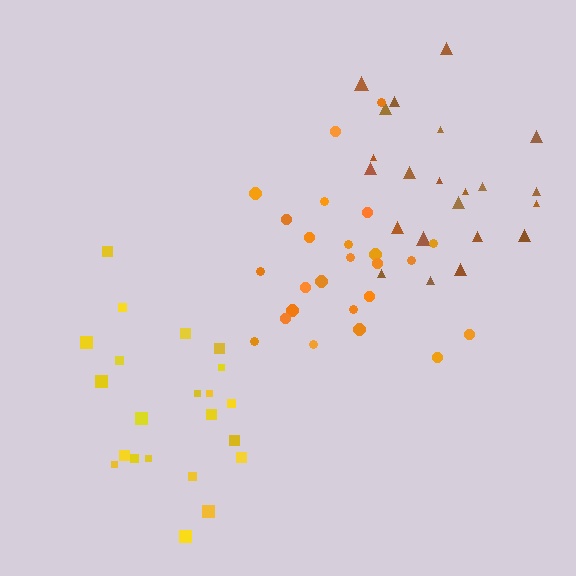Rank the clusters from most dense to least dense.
orange, brown, yellow.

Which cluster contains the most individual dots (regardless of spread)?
Orange (25).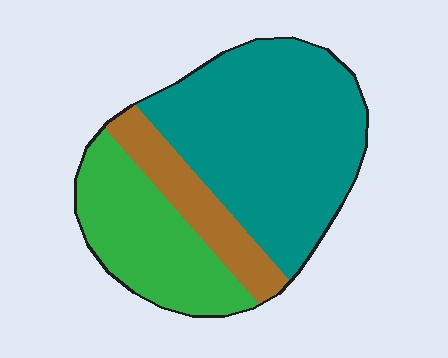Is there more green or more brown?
Green.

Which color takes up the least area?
Brown, at roughly 15%.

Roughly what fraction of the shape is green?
Green takes up between a sixth and a third of the shape.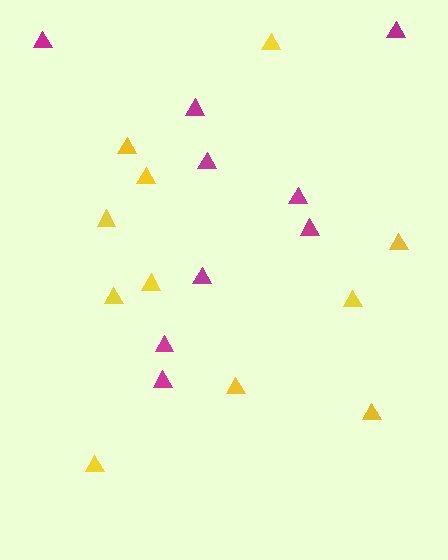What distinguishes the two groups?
There are 2 groups: one group of yellow triangles (11) and one group of magenta triangles (9).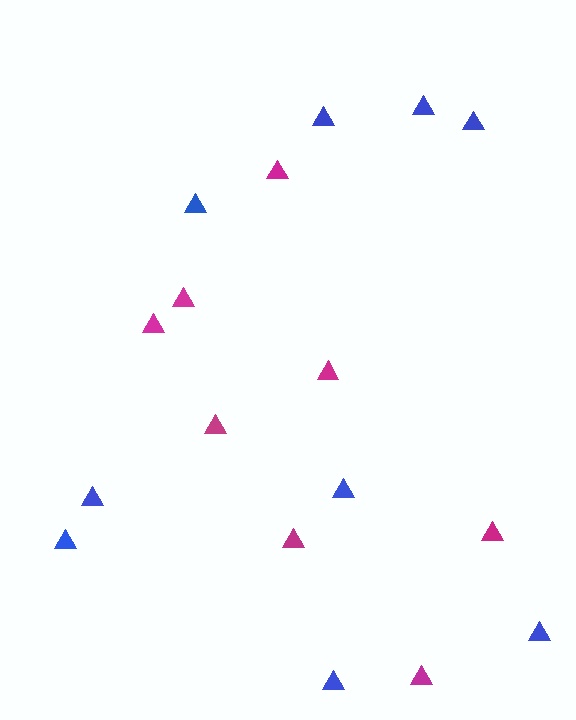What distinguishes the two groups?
There are 2 groups: one group of blue triangles (9) and one group of magenta triangles (8).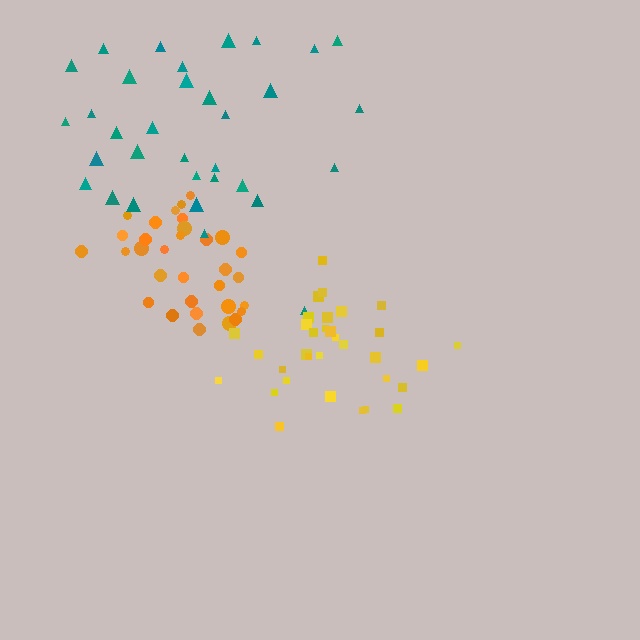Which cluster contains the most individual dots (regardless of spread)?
Teal (33).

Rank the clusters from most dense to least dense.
orange, yellow, teal.